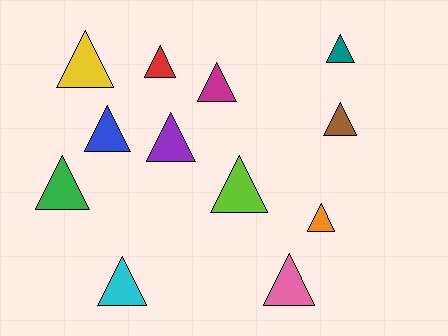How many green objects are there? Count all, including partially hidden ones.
There is 1 green object.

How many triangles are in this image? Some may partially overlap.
There are 12 triangles.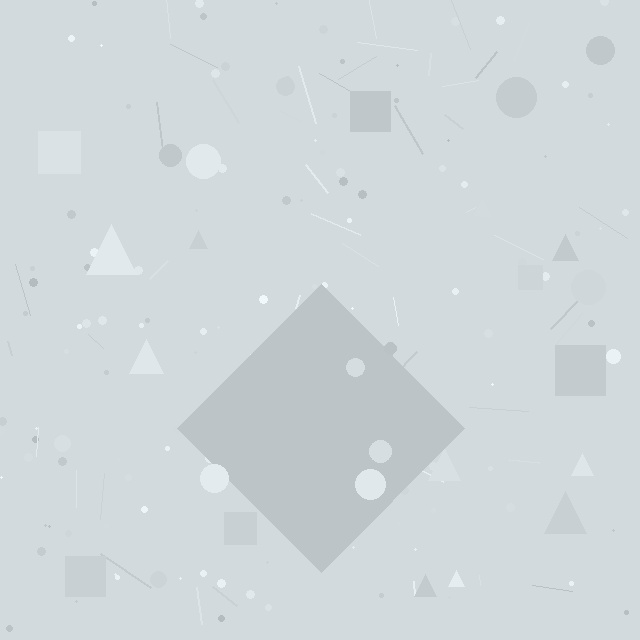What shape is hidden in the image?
A diamond is hidden in the image.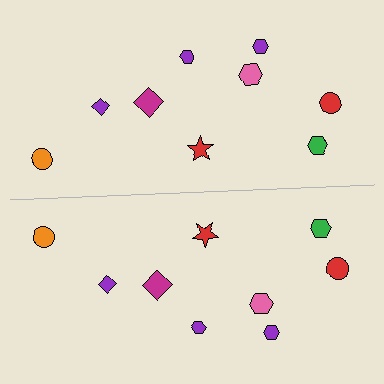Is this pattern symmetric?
Yes, this pattern has bilateral (reflection) symmetry.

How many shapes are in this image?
There are 18 shapes in this image.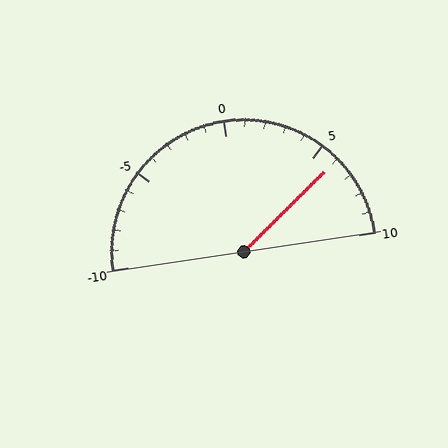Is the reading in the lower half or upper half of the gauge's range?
The reading is in the upper half of the range (-10 to 10).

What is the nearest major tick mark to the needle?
The nearest major tick mark is 5.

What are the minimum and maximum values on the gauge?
The gauge ranges from -10 to 10.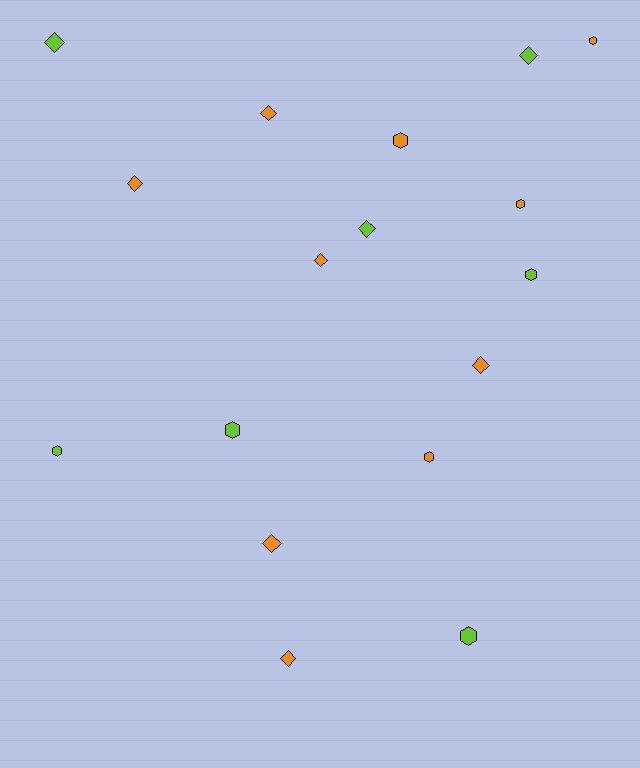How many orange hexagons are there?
There are 4 orange hexagons.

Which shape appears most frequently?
Diamond, with 9 objects.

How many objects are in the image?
There are 17 objects.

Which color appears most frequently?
Orange, with 10 objects.